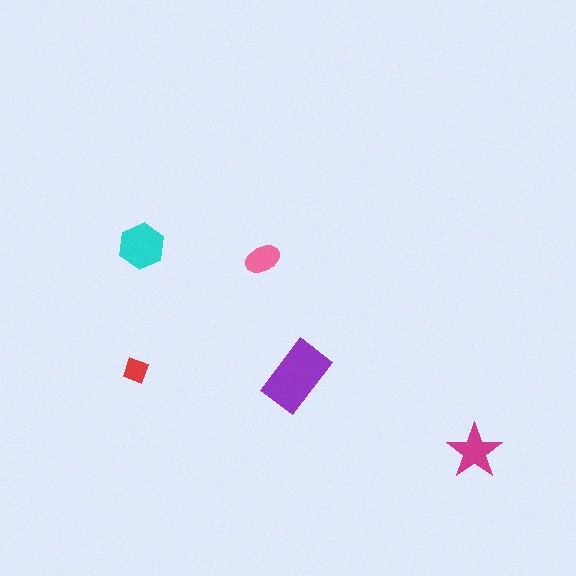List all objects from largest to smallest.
The purple rectangle, the cyan hexagon, the magenta star, the pink ellipse, the red diamond.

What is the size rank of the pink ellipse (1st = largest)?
4th.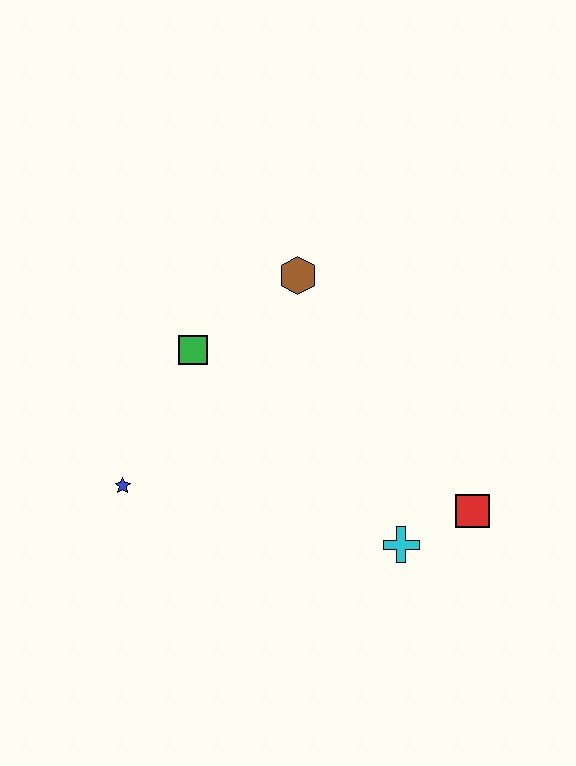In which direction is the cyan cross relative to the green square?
The cyan cross is to the right of the green square.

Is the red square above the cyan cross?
Yes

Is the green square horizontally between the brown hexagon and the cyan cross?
No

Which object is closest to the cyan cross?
The red square is closest to the cyan cross.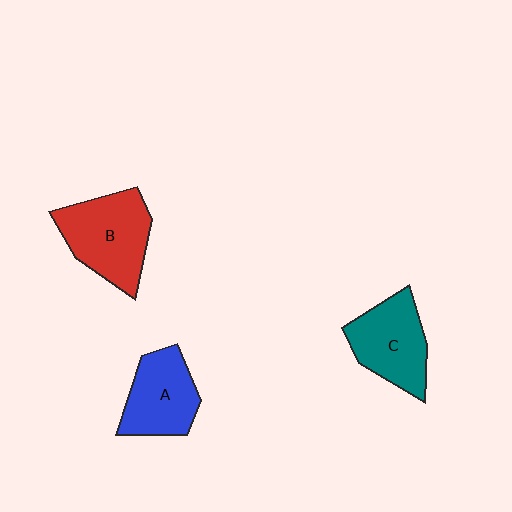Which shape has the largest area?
Shape B (red).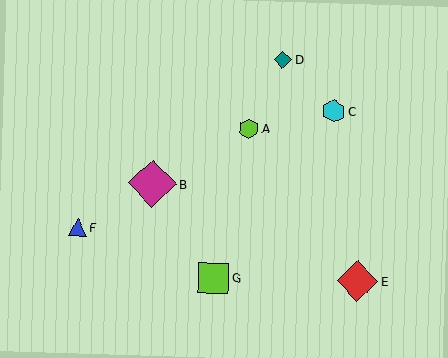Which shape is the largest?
The magenta diamond (labeled B) is the largest.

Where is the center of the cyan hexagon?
The center of the cyan hexagon is at (334, 111).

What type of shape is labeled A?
Shape A is a lime hexagon.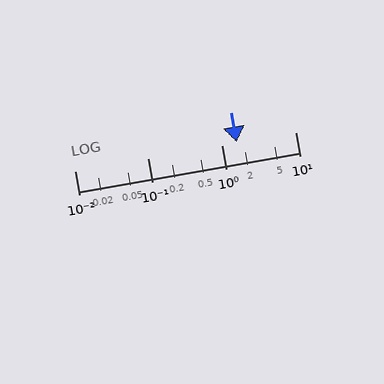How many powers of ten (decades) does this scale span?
The scale spans 3 decades, from 0.01 to 10.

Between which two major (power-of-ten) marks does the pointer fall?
The pointer is between 1 and 10.